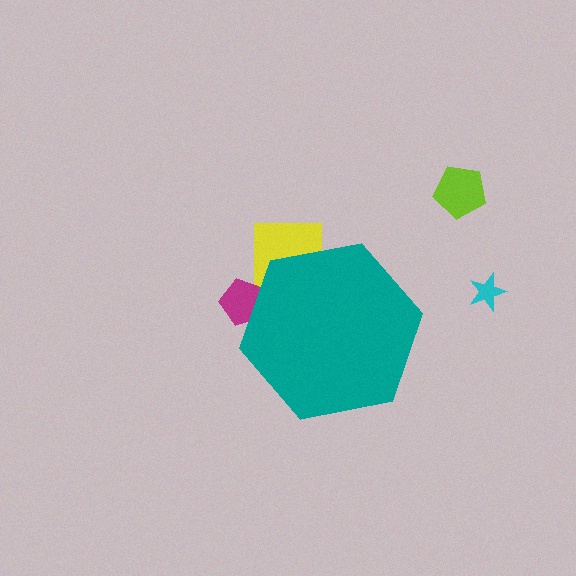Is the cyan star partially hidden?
No, the cyan star is fully visible.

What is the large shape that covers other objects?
A teal hexagon.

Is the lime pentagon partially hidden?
No, the lime pentagon is fully visible.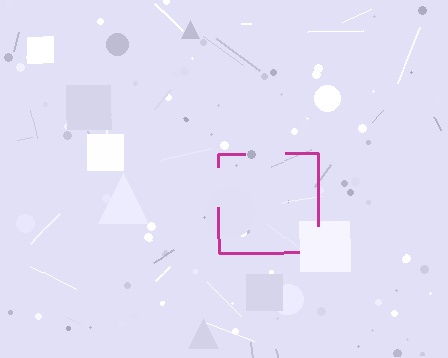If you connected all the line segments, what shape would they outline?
They would outline a square.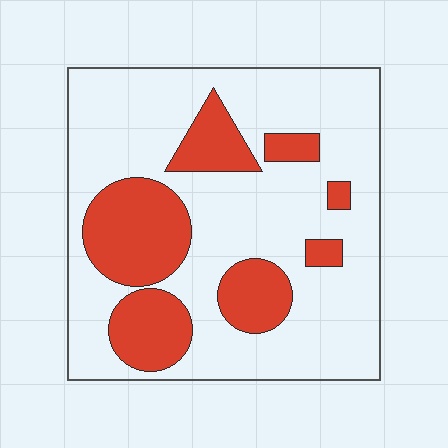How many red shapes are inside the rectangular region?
7.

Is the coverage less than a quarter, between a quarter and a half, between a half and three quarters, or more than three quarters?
Between a quarter and a half.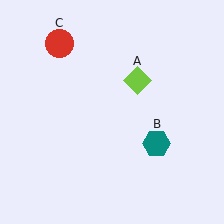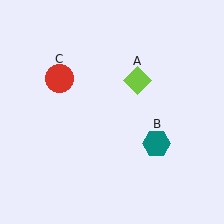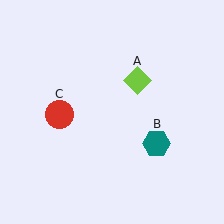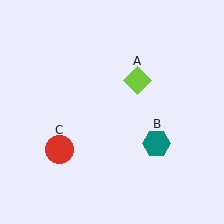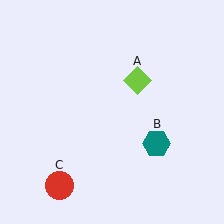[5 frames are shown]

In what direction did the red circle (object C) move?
The red circle (object C) moved down.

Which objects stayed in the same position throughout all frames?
Lime diamond (object A) and teal hexagon (object B) remained stationary.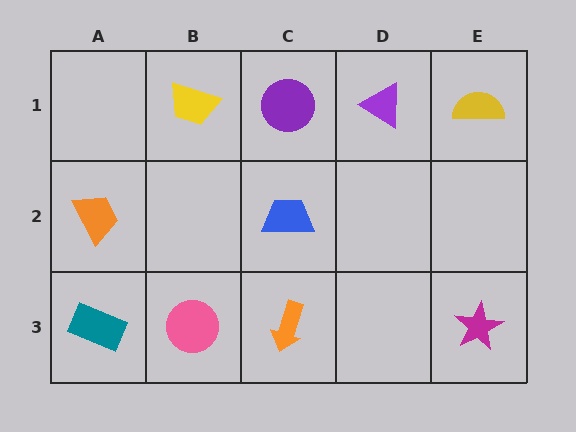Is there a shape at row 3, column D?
No, that cell is empty.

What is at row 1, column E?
A yellow semicircle.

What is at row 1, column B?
A yellow trapezoid.